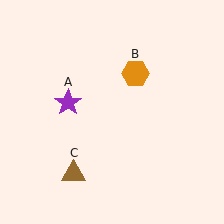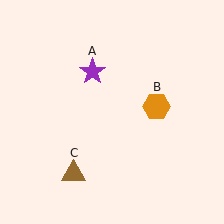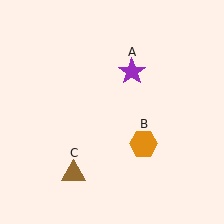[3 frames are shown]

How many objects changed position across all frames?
2 objects changed position: purple star (object A), orange hexagon (object B).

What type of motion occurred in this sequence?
The purple star (object A), orange hexagon (object B) rotated clockwise around the center of the scene.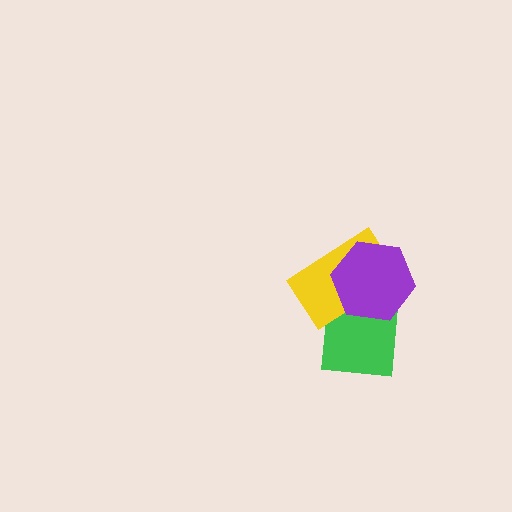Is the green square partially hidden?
Yes, it is partially covered by another shape.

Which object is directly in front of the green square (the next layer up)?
The yellow rectangle is directly in front of the green square.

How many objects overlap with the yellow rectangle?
2 objects overlap with the yellow rectangle.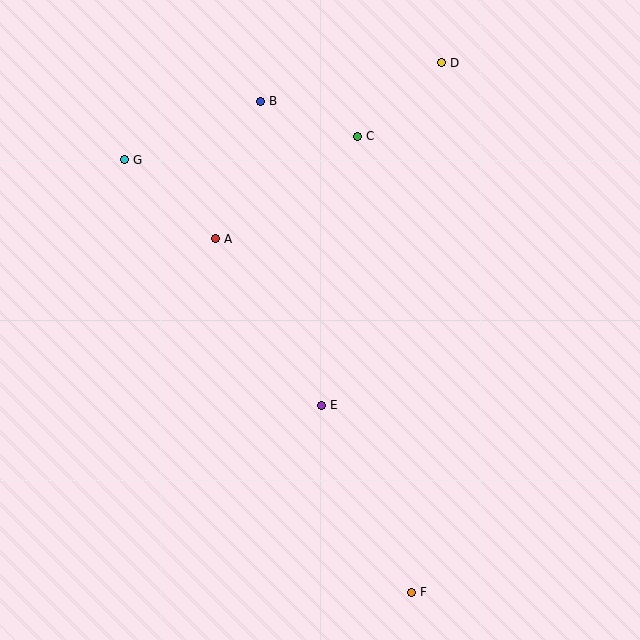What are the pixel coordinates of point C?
Point C is at (358, 136).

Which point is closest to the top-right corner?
Point D is closest to the top-right corner.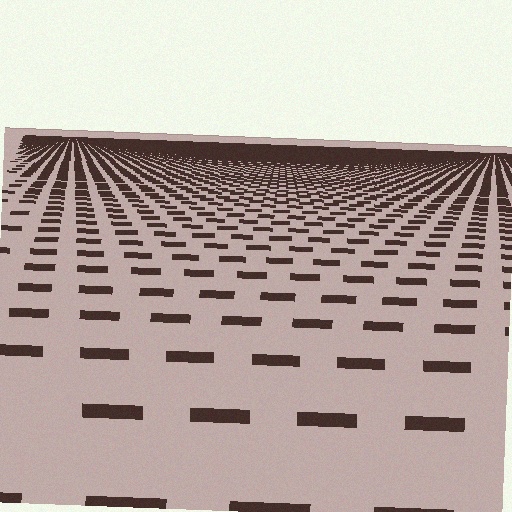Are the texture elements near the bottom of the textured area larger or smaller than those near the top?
Larger. Near the bottom, elements are closer to the viewer and appear at a bigger on-screen size.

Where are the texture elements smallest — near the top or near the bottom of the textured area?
Near the top.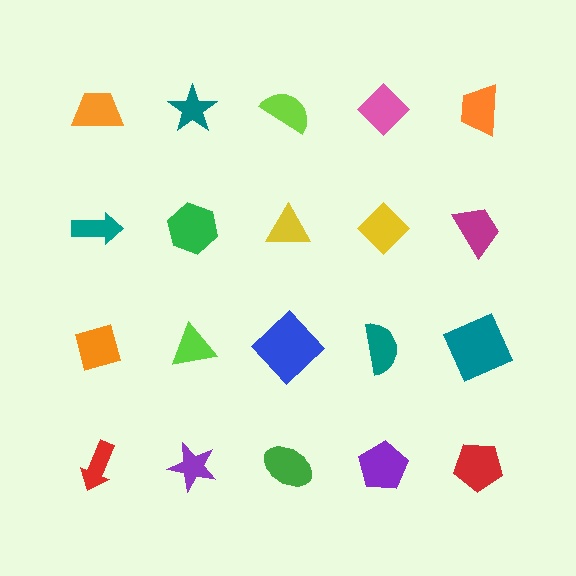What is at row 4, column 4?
A purple pentagon.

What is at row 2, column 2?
A green hexagon.